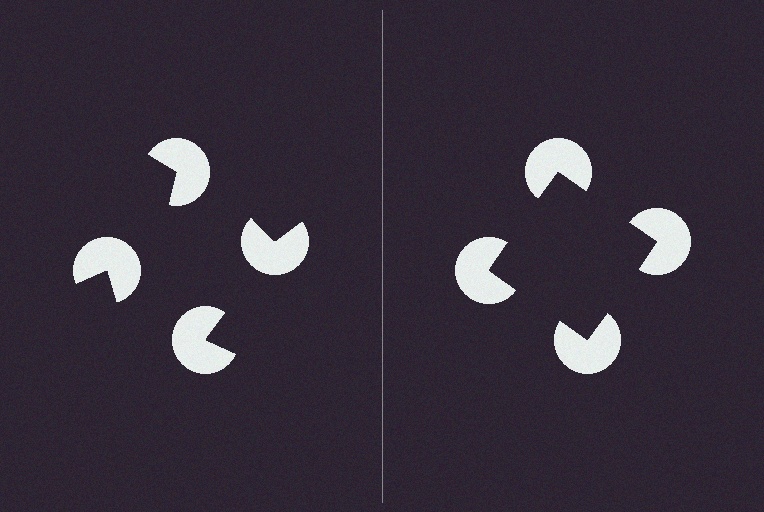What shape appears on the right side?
An illusory square.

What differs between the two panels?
The pac-man discs are positioned identically on both sides; only the wedge orientations differ. On the right they align to a square; on the left they are misaligned.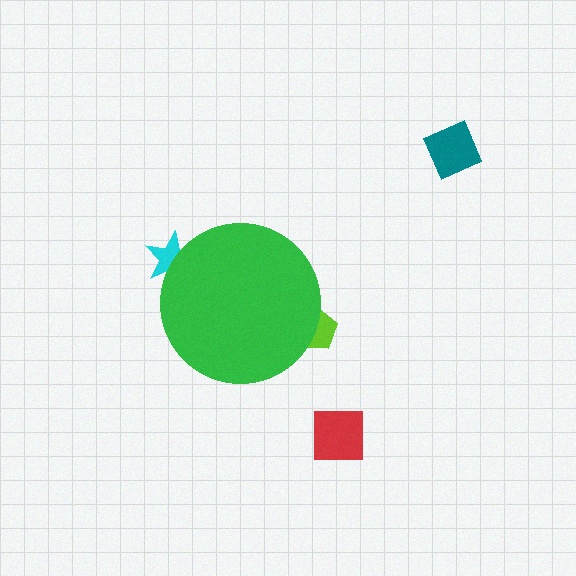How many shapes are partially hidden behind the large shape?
2 shapes are partially hidden.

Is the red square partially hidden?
No, the red square is fully visible.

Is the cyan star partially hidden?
Yes, the cyan star is partially hidden behind the green circle.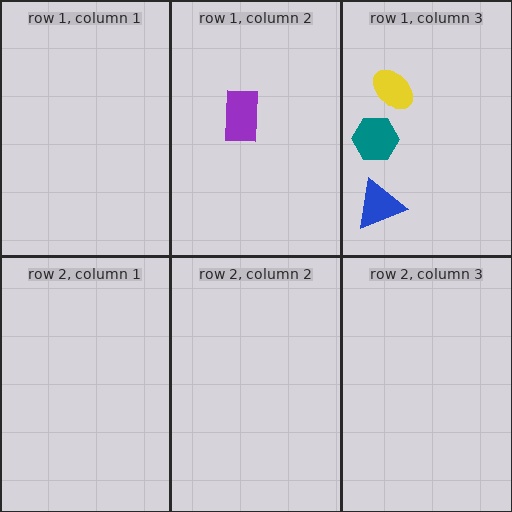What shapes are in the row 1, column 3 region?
The yellow ellipse, the blue triangle, the teal hexagon.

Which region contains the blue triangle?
The row 1, column 3 region.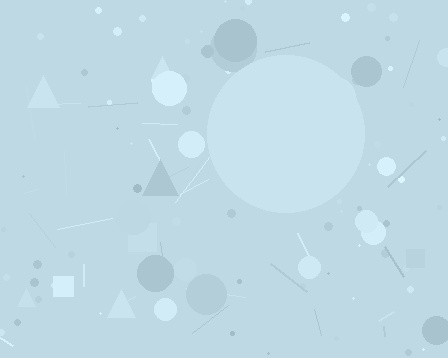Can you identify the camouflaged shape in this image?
The camouflaged shape is a circle.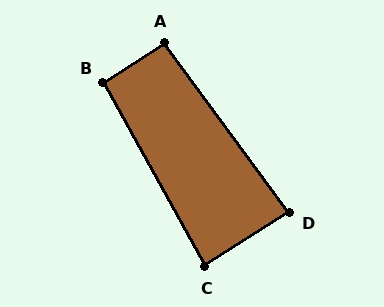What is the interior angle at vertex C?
Approximately 86 degrees (approximately right).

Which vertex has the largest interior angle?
B, at approximately 94 degrees.